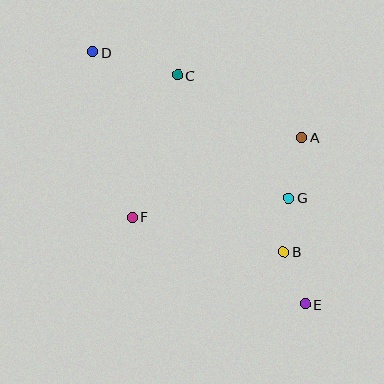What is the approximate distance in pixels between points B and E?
The distance between B and E is approximately 56 pixels.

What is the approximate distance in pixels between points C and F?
The distance between C and F is approximately 149 pixels.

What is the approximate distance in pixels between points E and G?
The distance between E and G is approximately 107 pixels.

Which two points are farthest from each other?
Points D and E are farthest from each other.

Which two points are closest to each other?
Points B and G are closest to each other.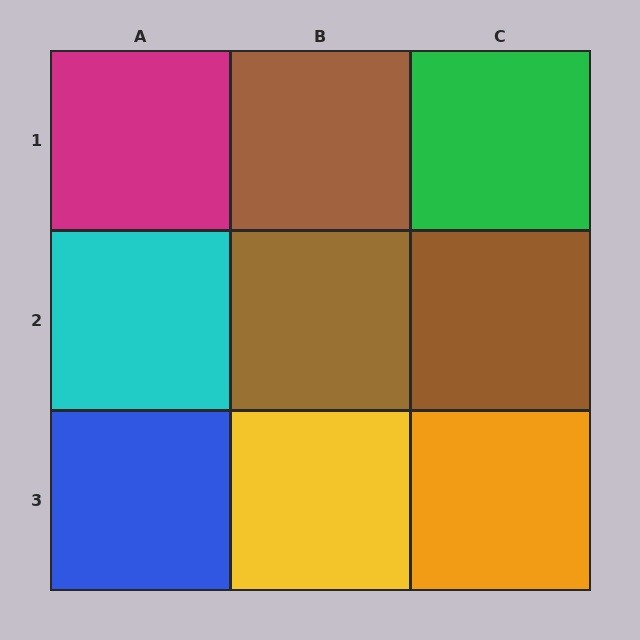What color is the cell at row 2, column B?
Brown.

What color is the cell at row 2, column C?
Brown.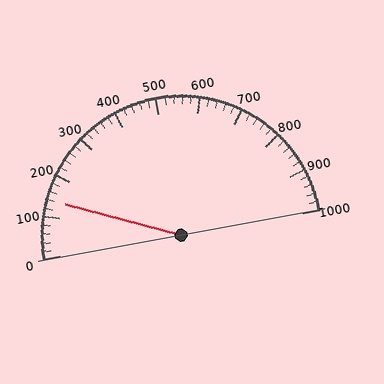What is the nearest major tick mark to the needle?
The nearest major tick mark is 100.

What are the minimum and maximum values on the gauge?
The gauge ranges from 0 to 1000.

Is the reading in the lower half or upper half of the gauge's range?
The reading is in the lower half of the range (0 to 1000).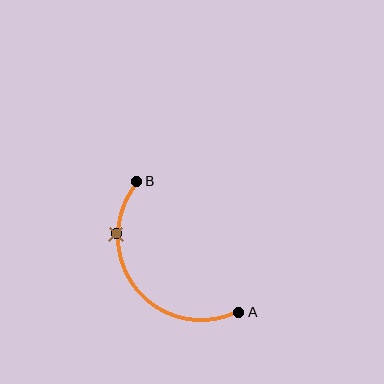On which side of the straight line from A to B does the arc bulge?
The arc bulges below and to the left of the straight line connecting A and B.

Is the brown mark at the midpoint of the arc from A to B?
No. The brown mark lies on the arc but is closer to endpoint B. The arc midpoint would be at the point on the curve equidistant along the arc from both A and B.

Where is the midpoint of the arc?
The arc midpoint is the point on the curve farthest from the straight line joining A and B. It sits below and to the left of that line.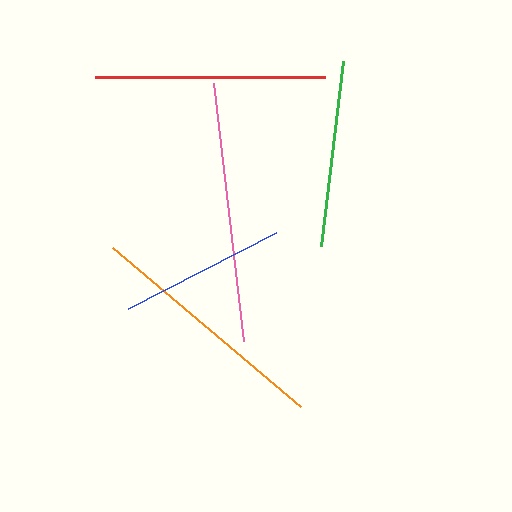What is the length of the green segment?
The green segment is approximately 186 pixels long.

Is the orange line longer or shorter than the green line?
The orange line is longer than the green line.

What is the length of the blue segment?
The blue segment is approximately 167 pixels long.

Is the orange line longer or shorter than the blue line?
The orange line is longer than the blue line.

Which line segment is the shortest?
The blue line is the shortest at approximately 167 pixels.